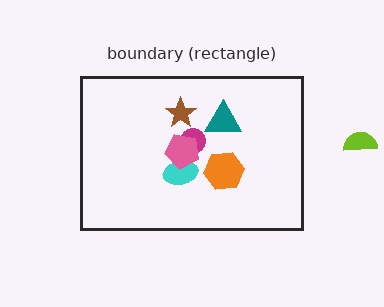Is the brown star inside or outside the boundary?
Inside.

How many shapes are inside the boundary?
6 inside, 1 outside.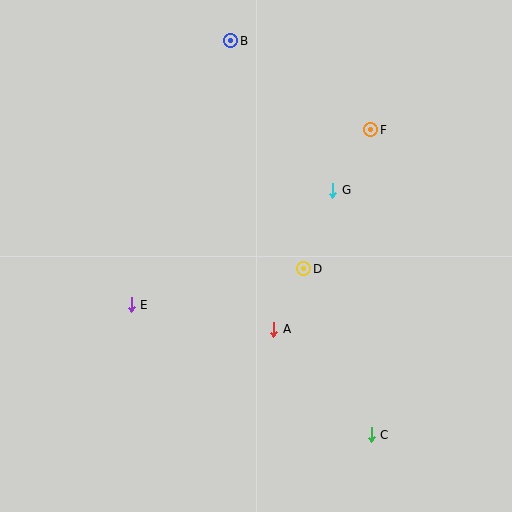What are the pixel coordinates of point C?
Point C is at (371, 435).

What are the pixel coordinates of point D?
Point D is at (304, 269).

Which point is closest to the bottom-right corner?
Point C is closest to the bottom-right corner.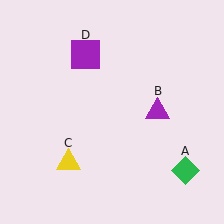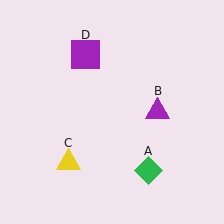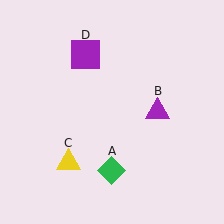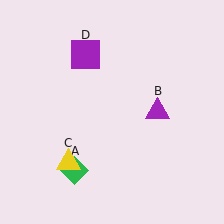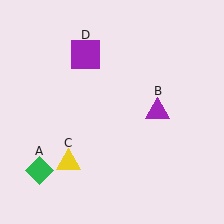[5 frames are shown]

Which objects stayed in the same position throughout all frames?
Purple triangle (object B) and yellow triangle (object C) and purple square (object D) remained stationary.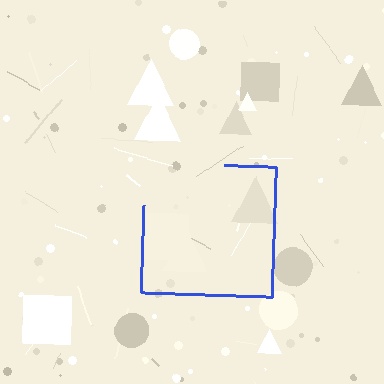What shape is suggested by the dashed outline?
The dashed outline suggests a square.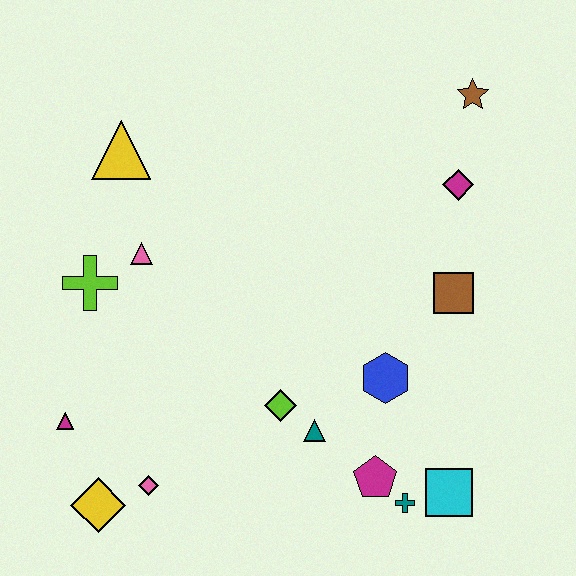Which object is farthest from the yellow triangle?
The cyan square is farthest from the yellow triangle.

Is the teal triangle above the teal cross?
Yes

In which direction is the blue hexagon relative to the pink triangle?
The blue hexagon is to the right of the pink triangle.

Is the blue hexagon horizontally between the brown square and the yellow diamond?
Yes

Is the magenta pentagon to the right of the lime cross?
Yes